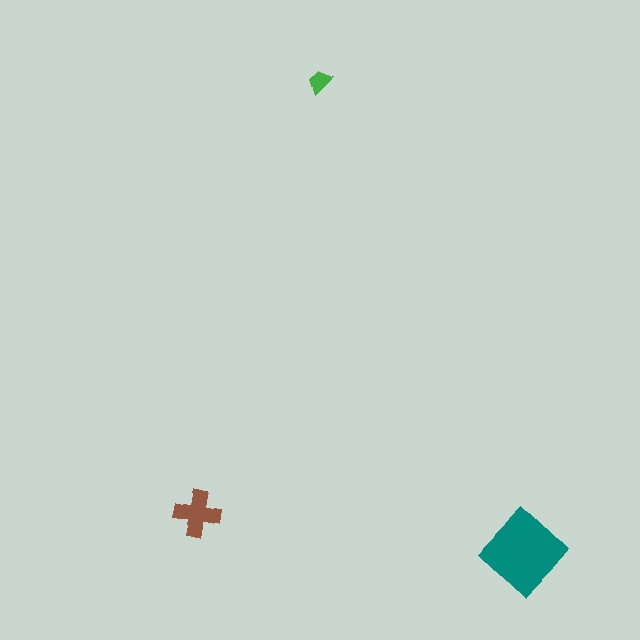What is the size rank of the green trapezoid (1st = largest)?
3rd.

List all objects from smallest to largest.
The green trapezoid, the brown cross, the teal diamond.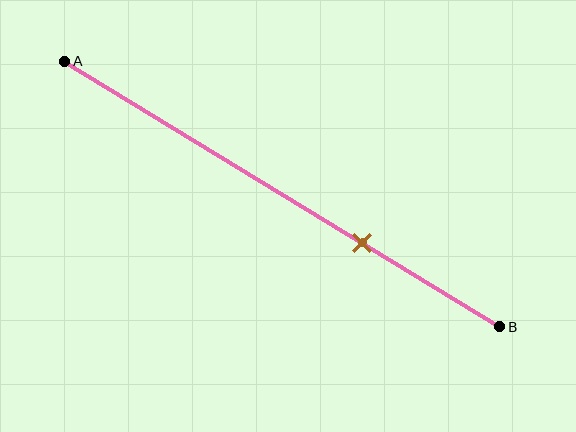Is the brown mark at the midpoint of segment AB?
No, the mark is at about 70% from A, not at the 50% midpoint.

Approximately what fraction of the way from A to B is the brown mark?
The brown mark is approximately 70% of the way from A to B.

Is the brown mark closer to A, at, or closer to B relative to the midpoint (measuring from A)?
The brown mark is closer to point B than the midpoint of segment AB.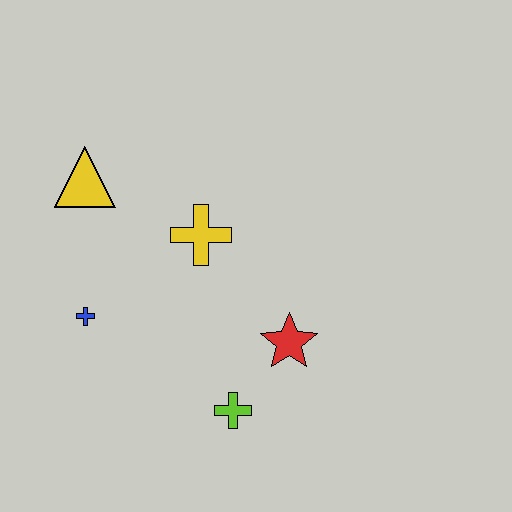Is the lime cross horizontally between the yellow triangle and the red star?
Yes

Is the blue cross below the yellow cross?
Yes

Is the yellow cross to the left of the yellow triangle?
No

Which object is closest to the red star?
The lime cross is closest to the red star.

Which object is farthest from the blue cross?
The red star is farthest from the blue cross.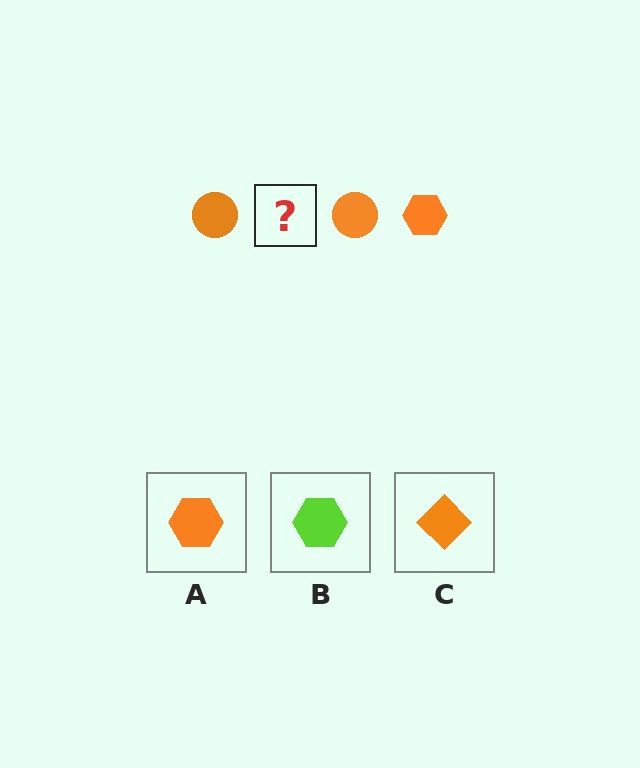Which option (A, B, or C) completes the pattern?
A.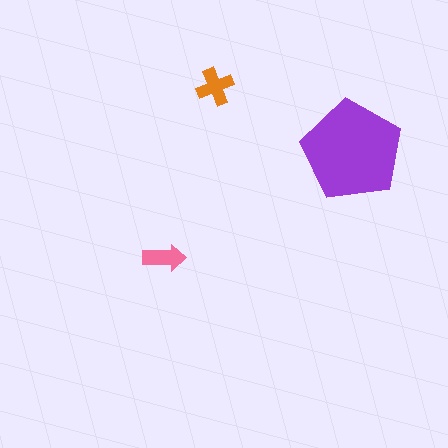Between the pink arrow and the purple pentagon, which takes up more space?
The purple pentagon.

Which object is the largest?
The purple pentagon.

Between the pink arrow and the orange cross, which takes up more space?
The orange cross.